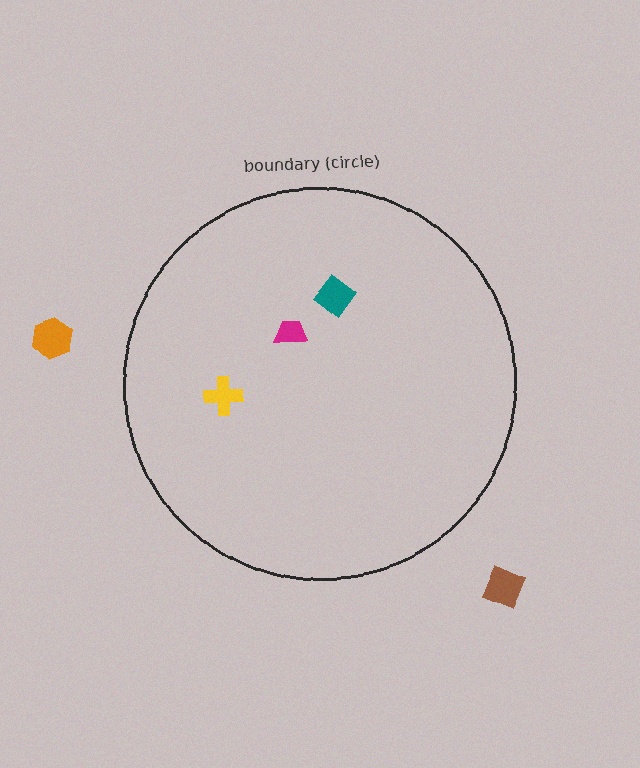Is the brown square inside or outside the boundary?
Outside.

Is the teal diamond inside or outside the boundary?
Inside.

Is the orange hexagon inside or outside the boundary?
Outside.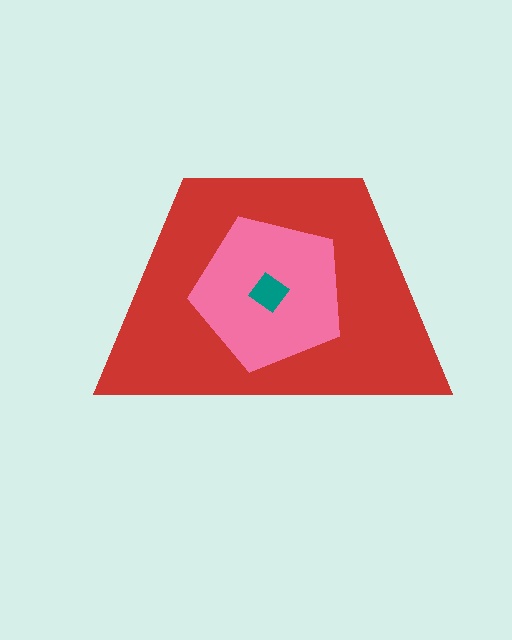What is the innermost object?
The teal diamond.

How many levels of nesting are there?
3.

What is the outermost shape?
The red trapezoid.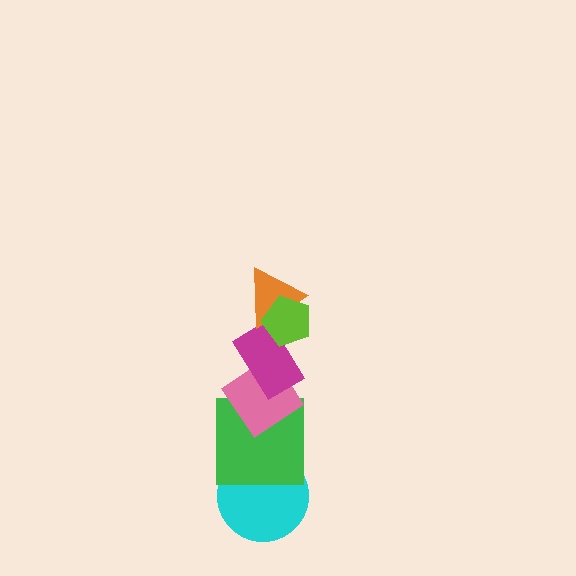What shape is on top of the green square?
The pink diamond is on top of the green square.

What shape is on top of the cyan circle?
The green square is on top of the cyan circle.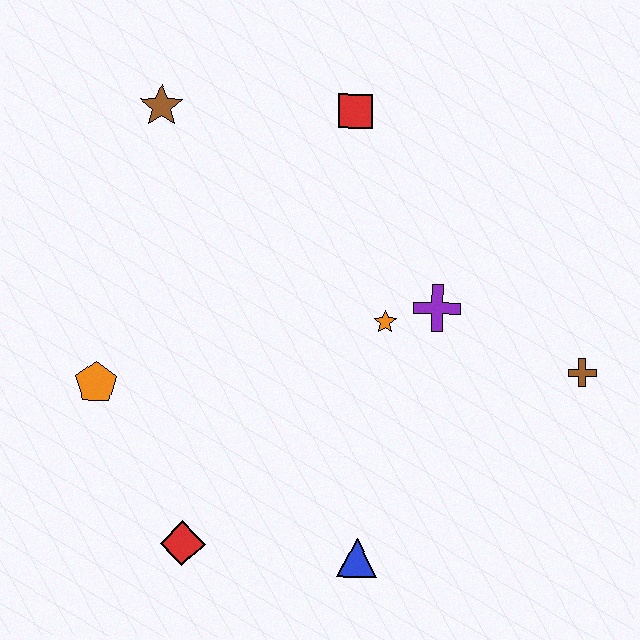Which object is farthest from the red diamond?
The red square is farthest from the red diamond.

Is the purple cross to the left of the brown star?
No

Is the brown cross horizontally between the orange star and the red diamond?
No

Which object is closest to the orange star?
The purple cross is closest to the orange star.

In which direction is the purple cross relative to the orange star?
The purple cross is to the right of the orange star.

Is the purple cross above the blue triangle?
Yes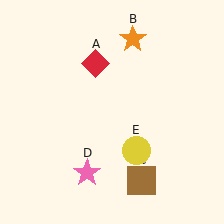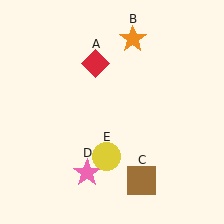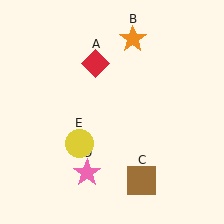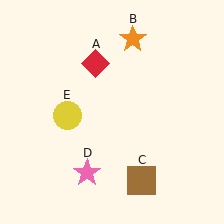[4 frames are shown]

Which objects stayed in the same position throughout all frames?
Red diamond (object A) and orange star (object B) and brown square (object C) and pink star (object D) remained stationary.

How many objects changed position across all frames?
1 object changed position: yellow circle (object E).